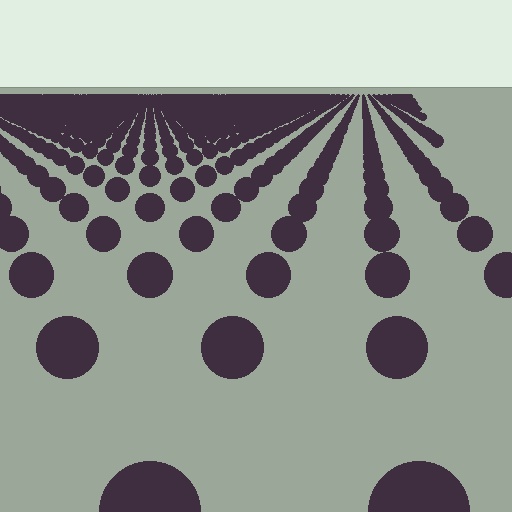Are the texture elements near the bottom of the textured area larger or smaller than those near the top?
Larger. Near the bottom, elements are closer to the viewer and appear at a bigger on-screen size.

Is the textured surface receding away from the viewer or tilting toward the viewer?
The surface is receding away from the viewer. Texture elements get smaller and denser toward the top.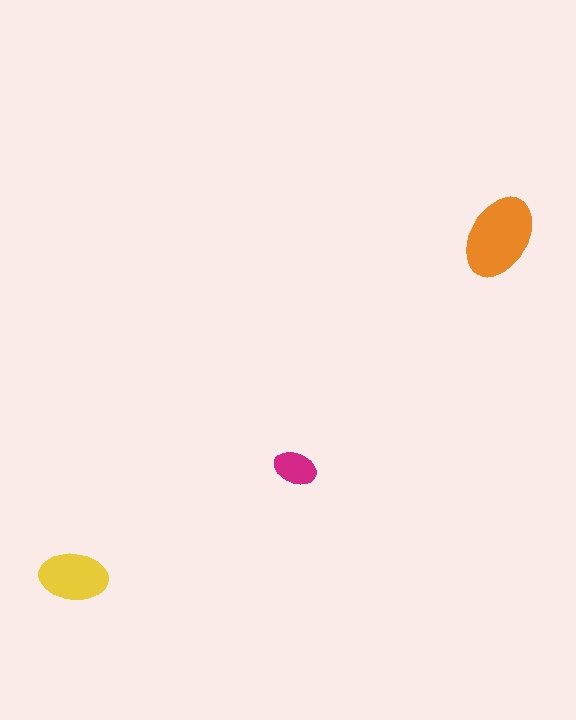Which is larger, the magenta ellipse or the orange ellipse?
The orange one.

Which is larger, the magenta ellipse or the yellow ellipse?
The yellow one.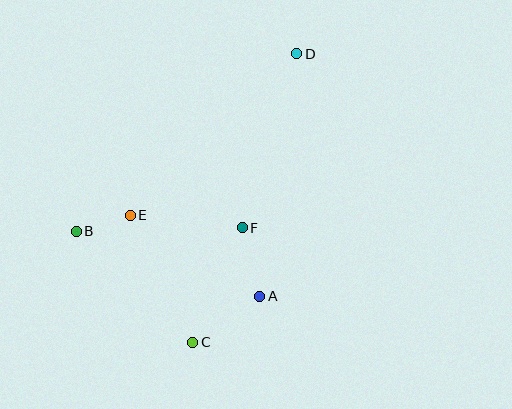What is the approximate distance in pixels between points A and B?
The distance between A and B is approximately 195 pixels.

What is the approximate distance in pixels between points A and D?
The distance between A and D is approximately 245 pixels.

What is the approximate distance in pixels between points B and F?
The distance between B and F is approximately 166 pixels.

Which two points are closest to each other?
Points B and E are closest to each other.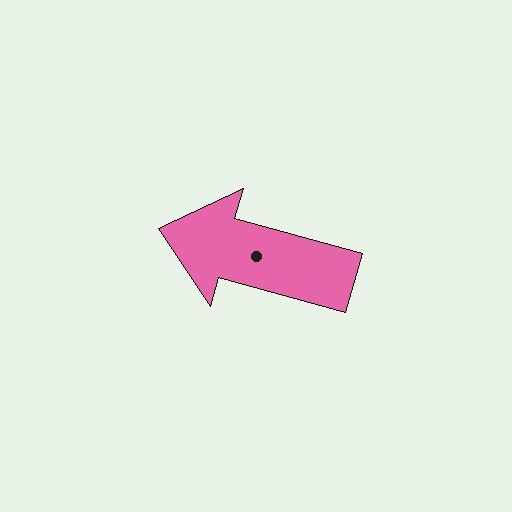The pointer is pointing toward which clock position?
Roughly 10 o'clock.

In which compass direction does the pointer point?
West.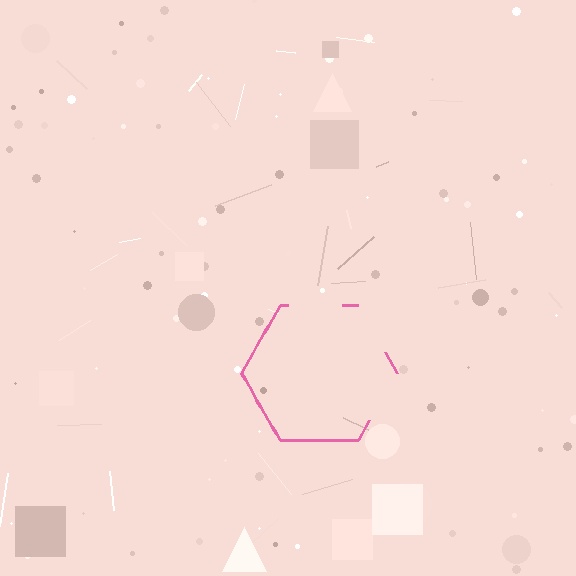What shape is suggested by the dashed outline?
The dashed outline suggests a hexagon.